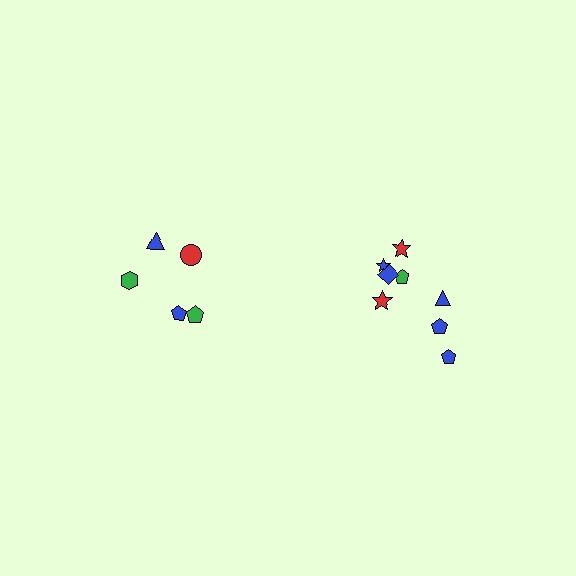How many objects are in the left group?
There are 5 objects.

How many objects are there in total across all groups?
There are 13 objects.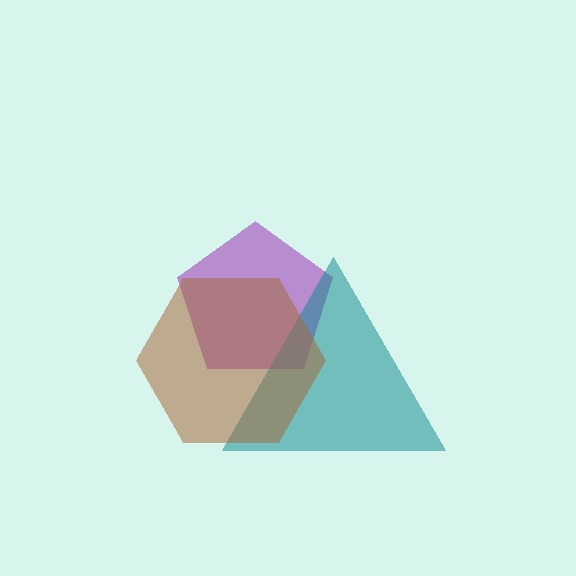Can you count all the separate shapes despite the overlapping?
Yes, there are 3 separate shapes.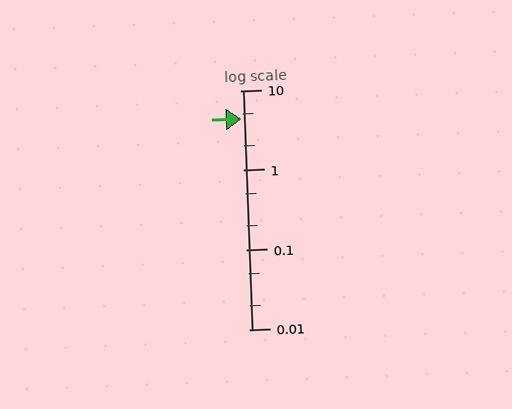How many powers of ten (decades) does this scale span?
The scale spans 3 decades, from 0.01 to 10.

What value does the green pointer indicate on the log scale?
The pointer indicates approximately 4.4.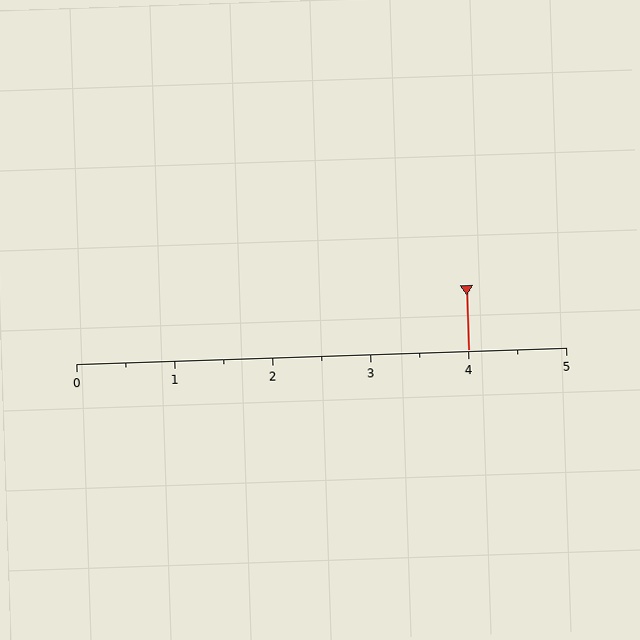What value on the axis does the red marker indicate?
The marker indicates approximately 4.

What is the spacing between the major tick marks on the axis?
The major ticks are spaced 1 apart.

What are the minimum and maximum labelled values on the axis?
The axis runs from 0 to 5.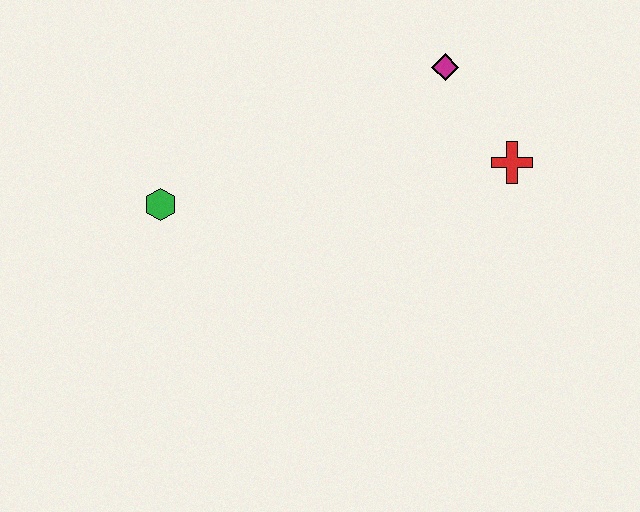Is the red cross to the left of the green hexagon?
No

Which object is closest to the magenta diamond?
The red cross is closest to the magenta diamond.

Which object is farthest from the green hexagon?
The red cross is farthest from the green hexagon.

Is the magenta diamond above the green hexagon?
Yes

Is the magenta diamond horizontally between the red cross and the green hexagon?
Yes